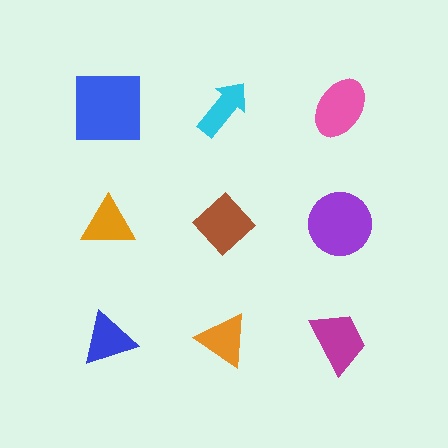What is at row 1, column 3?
A pink ellipse.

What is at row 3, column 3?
A magenta trapezoid.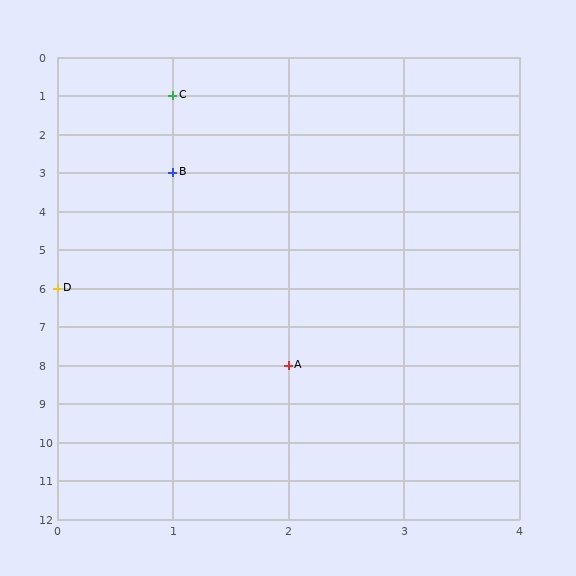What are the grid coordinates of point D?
Point D is at grid coordinates (0, 6).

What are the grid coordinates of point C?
Point C is at grid coordinates (1, 1).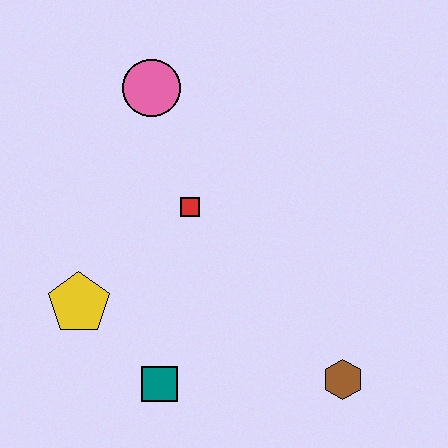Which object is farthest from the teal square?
The pink circle is farthest from the teal square.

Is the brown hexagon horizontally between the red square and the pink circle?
No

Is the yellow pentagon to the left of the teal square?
Yes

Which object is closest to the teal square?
The yellow pentagon is closest to the teal square.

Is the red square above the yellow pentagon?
Yes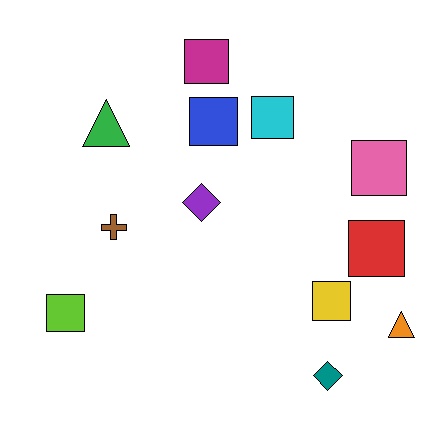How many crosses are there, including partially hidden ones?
There is 1 cross.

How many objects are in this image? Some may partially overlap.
There are 12 objects.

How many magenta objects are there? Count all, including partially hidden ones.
There is 1 magenta object.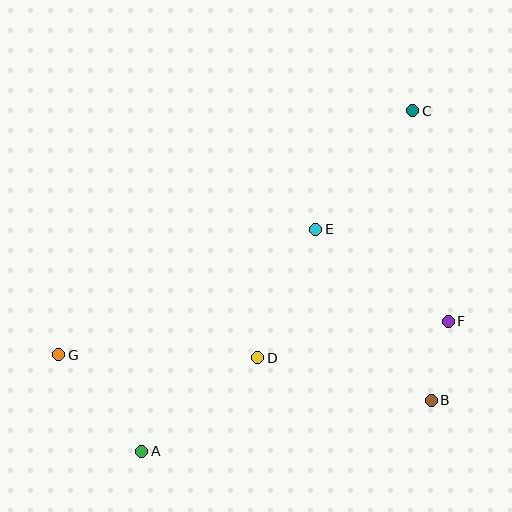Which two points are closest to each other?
Points B and F are closest to each other.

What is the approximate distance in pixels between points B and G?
The distance between B and G is approximately 375 pixels.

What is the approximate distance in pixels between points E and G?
The distance between E and G is approximately 286 pixels.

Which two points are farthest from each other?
Points A and C are farthest from each other.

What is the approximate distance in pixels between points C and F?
The distance between C and F is approximately 214 pixels.